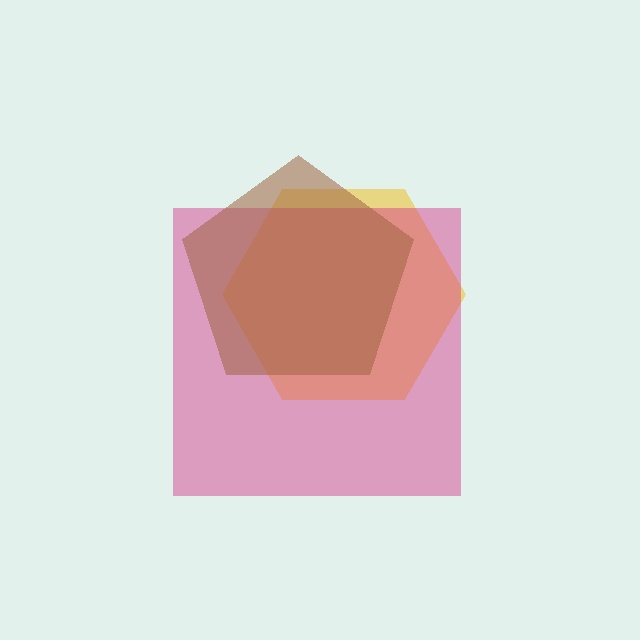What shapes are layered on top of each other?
The layered shapes are: a yellow hexagon, a magenta square, a brown pentagon.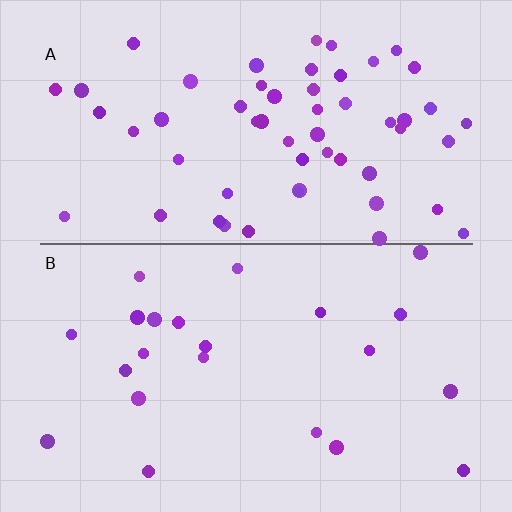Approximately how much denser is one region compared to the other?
Approximately 2.6× — region A over region B.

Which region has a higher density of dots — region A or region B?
A (the top).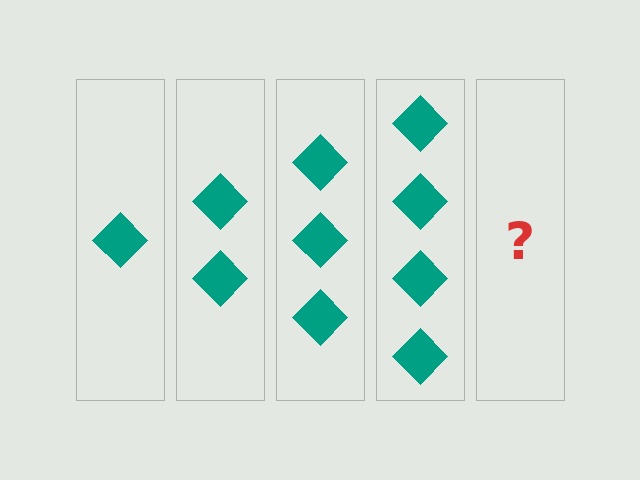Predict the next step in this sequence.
The next step is 5 diamonds.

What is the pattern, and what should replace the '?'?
The pattern is that each step adds one more diamond. The '?' should be 5 diamonds.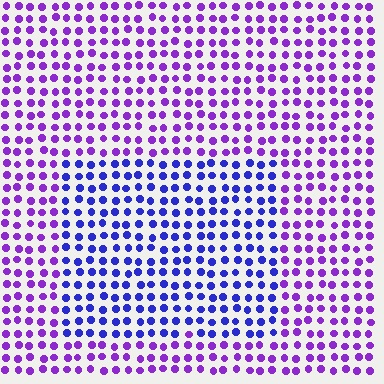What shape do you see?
I see a rectangle.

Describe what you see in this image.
The image is filled with small purple elements in a uniform arrangement. A rectangle-shaped region is visible where the elements are tinted to a slightly different hue, forming a subtle color boundary.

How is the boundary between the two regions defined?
The boundary is defined purely by a slight shift in hue (about 37 degrees). Spacing, size, and orientation are identical on both sides.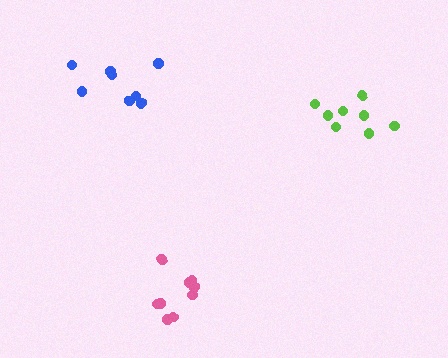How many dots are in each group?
Group 1: 9 dots, Group 2: 8 dots, Group 3: 9 dots (26 total).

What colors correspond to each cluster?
The clusters are colored: pink, lime, blue.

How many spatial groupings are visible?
There are 3 spatial groupings.